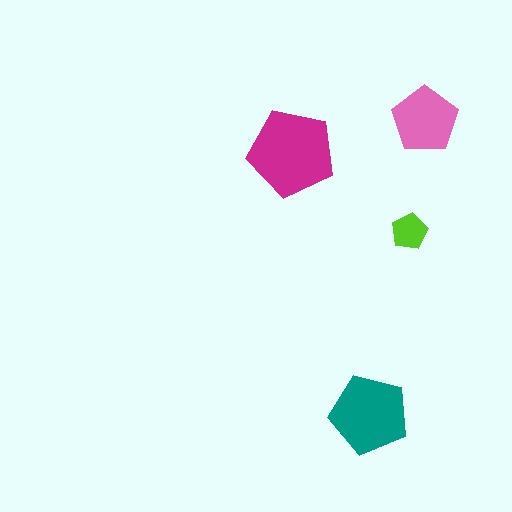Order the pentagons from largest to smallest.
the magenta one, the teal one, the pink one, the lime one.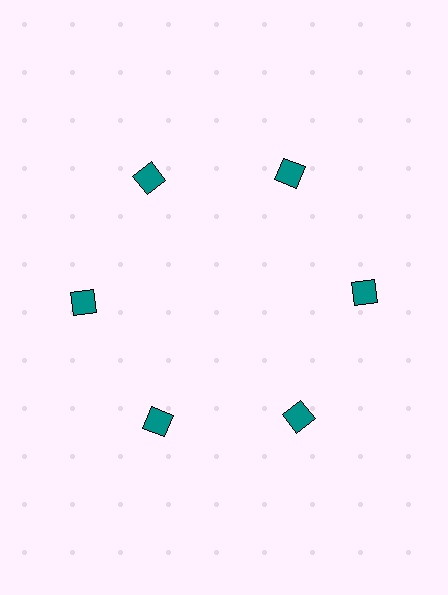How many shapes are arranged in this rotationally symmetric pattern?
There are 6 shapes, arranged in 6 groups of 1.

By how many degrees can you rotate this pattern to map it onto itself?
The pattern maps onto itself every 60 degrees of rotation.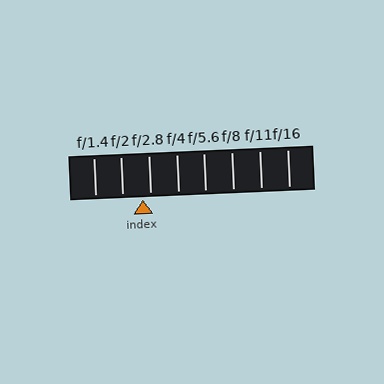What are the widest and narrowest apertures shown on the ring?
The widest aperture shown is f/1.4 and the narrowest is f/16.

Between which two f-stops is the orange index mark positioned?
The index mark is between f/2 and f/2.8.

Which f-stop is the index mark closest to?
The index mark is closest to f/2.8.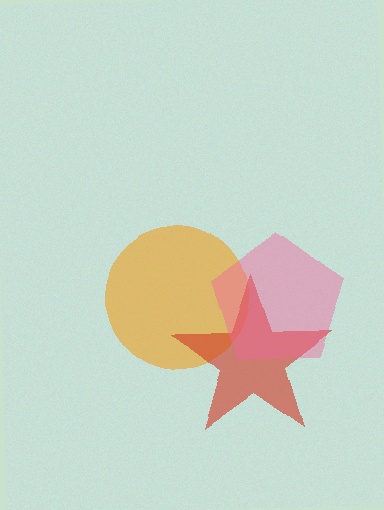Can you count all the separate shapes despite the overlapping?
Yes, there are 3 separate shapes.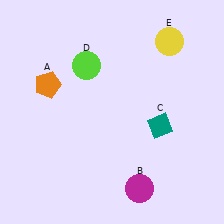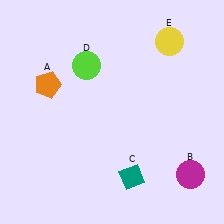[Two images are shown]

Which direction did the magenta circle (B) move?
The magenta circle (B) moved right.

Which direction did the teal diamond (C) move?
The teal diamond (C) moved down.